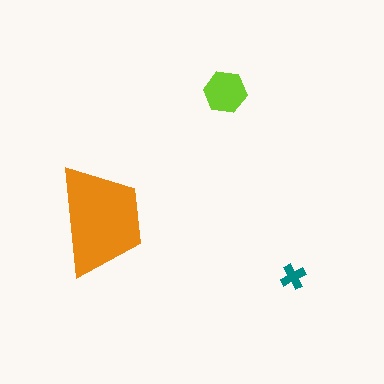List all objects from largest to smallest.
The orange trapezoid, the lime hexagon, the teal cross.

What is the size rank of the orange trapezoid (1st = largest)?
1st.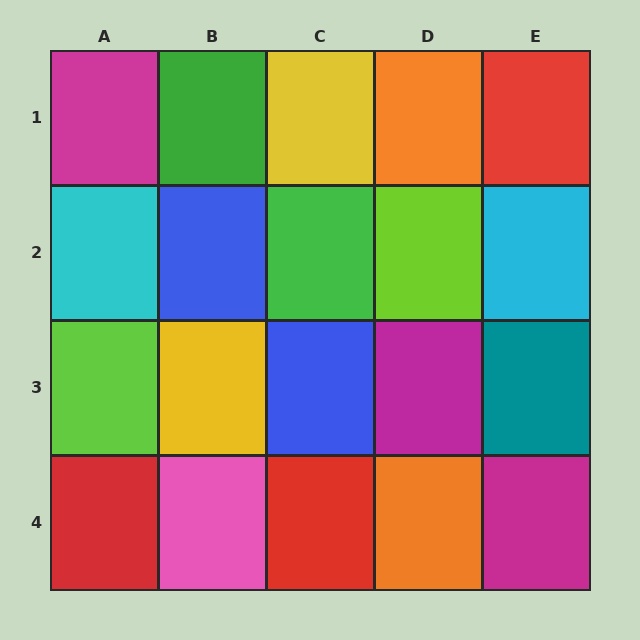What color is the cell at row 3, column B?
Yellow.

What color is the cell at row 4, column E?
Magenta.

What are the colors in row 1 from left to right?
Magenta, green, yellow, orange, red.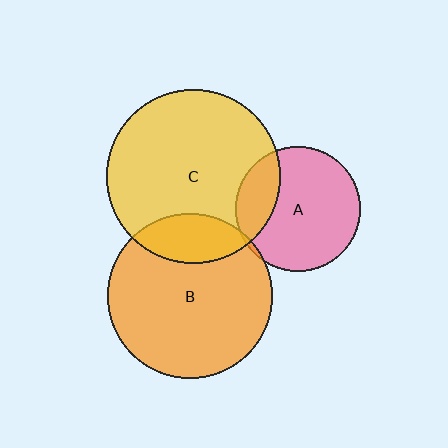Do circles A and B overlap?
Yes.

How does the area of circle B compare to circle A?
Approximately 1.7 times.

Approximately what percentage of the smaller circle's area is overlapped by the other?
Approximately 5%.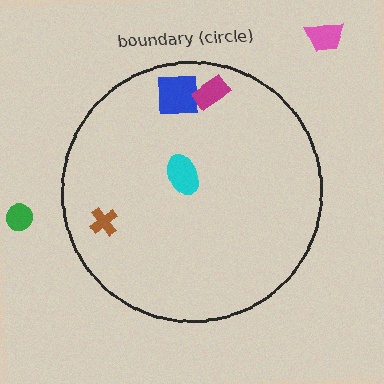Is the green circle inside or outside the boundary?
Outside.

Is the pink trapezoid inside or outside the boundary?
Outside.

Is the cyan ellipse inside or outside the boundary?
Inside.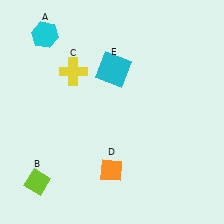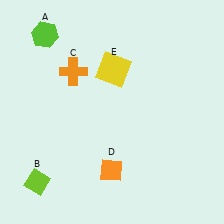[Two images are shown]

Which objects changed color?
A changed from cyan to lime. C changed from yellow to orange. E changed from cyan to yellow.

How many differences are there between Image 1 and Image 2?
There are 3 differences between the two images.